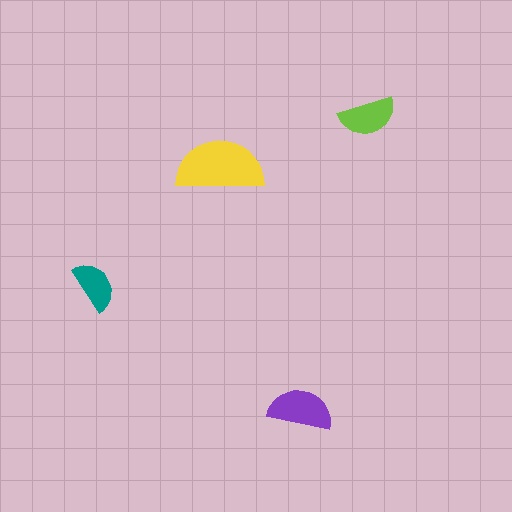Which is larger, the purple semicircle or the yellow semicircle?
The yellow one.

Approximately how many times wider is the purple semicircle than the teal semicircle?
About 1.5 times wider.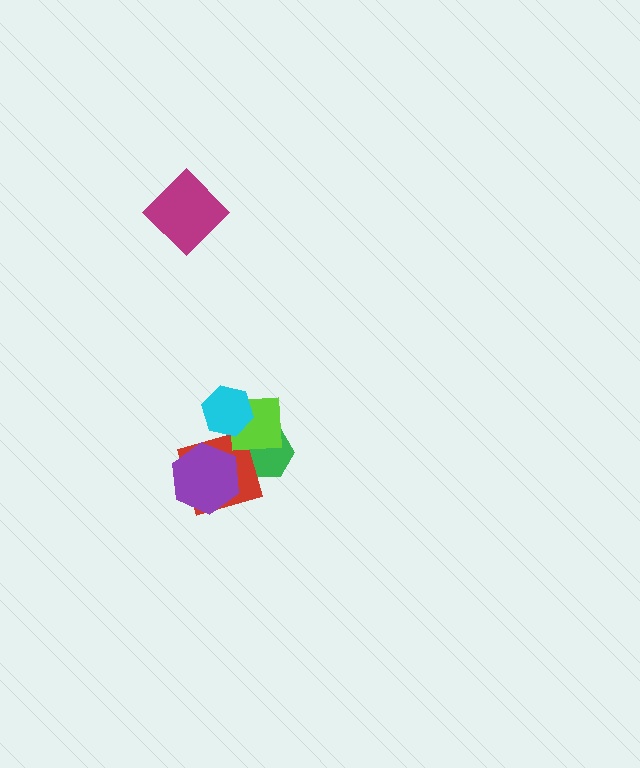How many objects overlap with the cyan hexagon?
2 objects overlap with the cyan hexagon.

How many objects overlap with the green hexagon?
2 objects overlap with the green hexagon.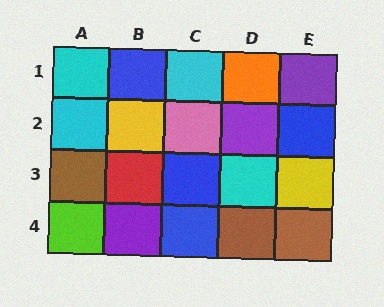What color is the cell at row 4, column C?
Blue.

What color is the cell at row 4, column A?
Lime.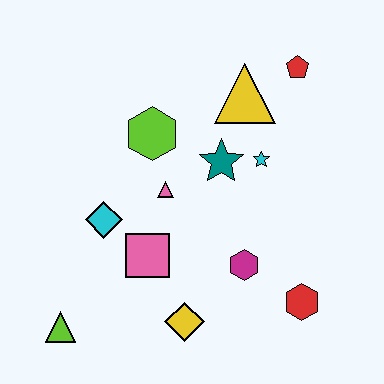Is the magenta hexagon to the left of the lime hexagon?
No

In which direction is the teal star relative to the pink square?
The teal star is above the pink square.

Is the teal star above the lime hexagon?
No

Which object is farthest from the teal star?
The lime triangle is farthest from the teal star.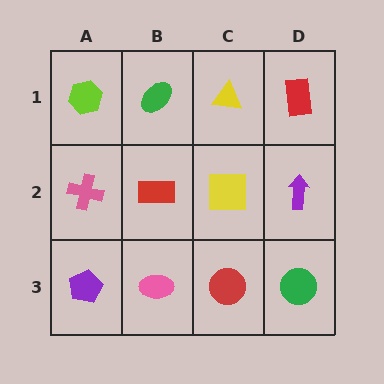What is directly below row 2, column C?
A red circle.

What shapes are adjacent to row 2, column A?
A lime hexagon (row 1, column A), a purple pentagon (row 3, column A), a red rectangle (row 2, column B).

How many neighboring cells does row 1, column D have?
2.